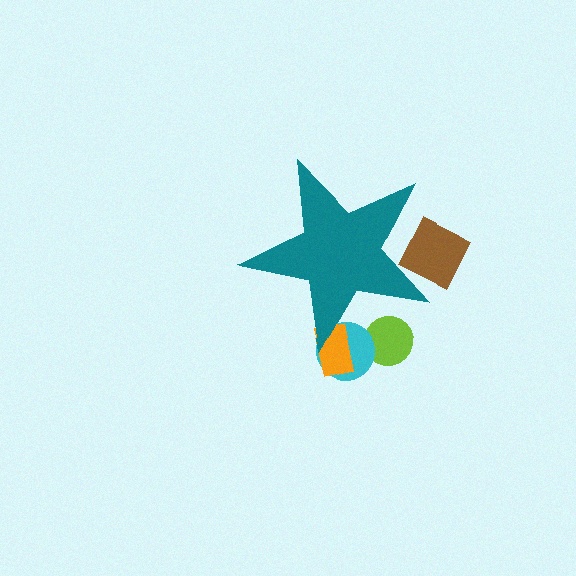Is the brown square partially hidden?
Yes, the brown square is partially hidden behind the teal star.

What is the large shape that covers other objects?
A teal star.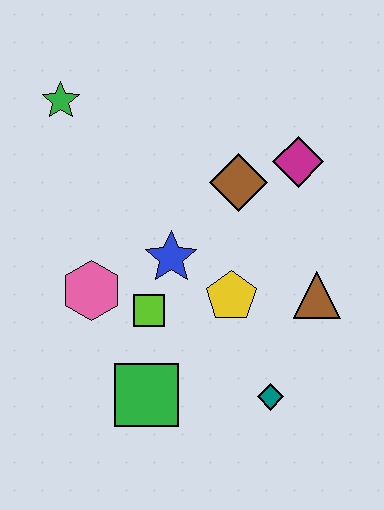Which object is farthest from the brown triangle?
The green star is farthest from the brown triangle.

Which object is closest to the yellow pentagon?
The blue star is closest to the yellow pentagon.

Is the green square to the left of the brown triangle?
Yes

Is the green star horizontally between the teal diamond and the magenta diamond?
No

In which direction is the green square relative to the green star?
The green square is below the green star.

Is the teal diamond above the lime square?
No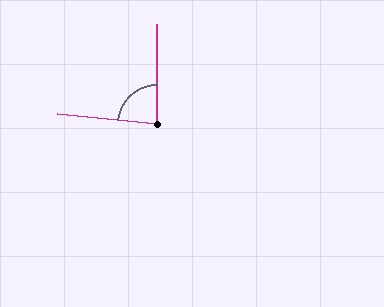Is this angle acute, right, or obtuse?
It is acute.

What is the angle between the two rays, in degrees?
Approximately 84 degrees.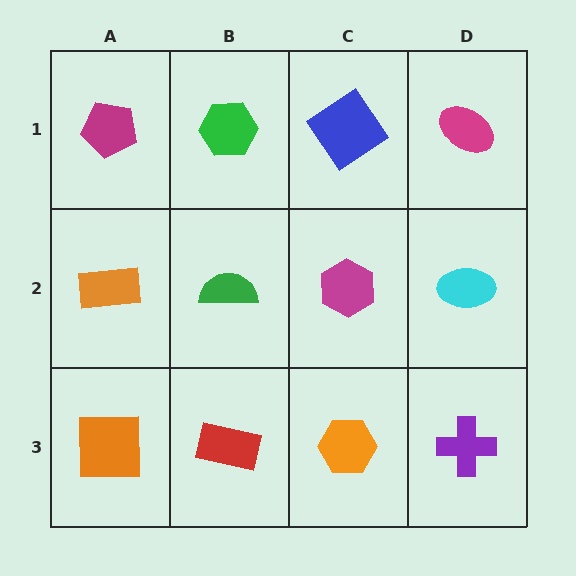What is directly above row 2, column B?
A green hexagon.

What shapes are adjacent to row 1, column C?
A magenta hexagon (row 2, column C), a green hexagon (row 1, column B), a magenta ellipse (row 1, column D).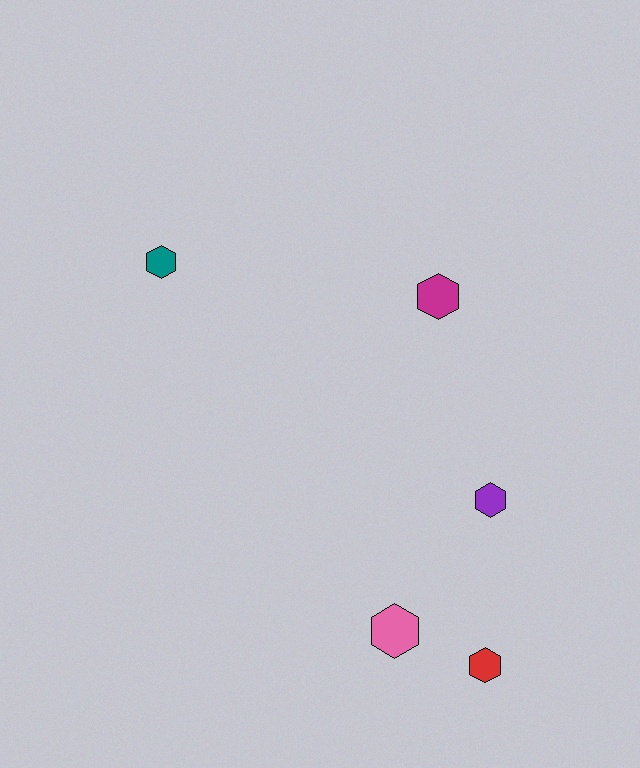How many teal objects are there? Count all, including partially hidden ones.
There is 1 teal object.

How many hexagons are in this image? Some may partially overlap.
There are 5 hexagons.